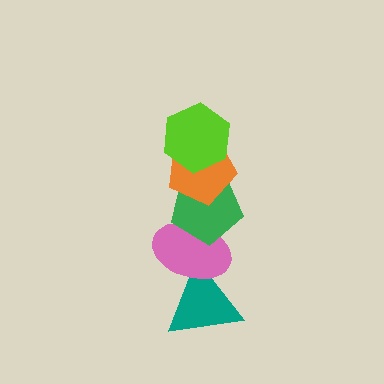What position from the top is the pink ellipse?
The pink ellipse is 4th from the top.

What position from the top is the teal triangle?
The teal triangle is 5th from the top.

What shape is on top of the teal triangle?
The pink ellipse is on top of the teal triangle.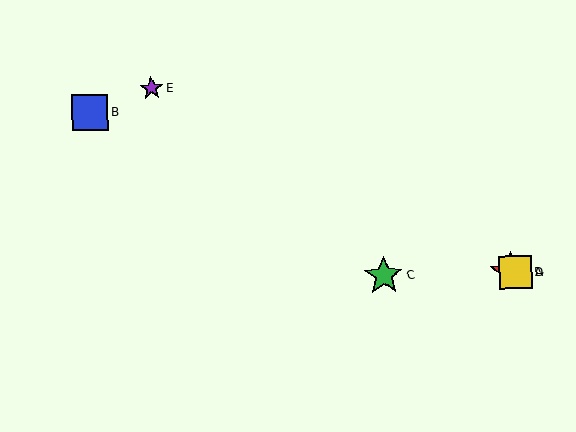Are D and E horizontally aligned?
No, D is at y≈272 and E is at y≈88.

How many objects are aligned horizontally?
3 objects (A, C, D) are aligned horizontally.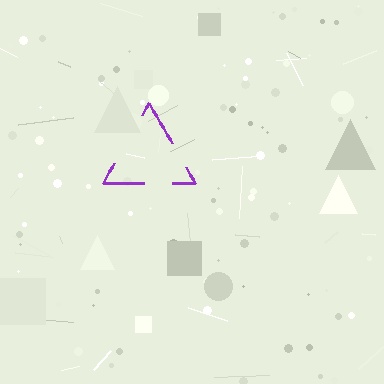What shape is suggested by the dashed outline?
The dashed outline suggests a triangle.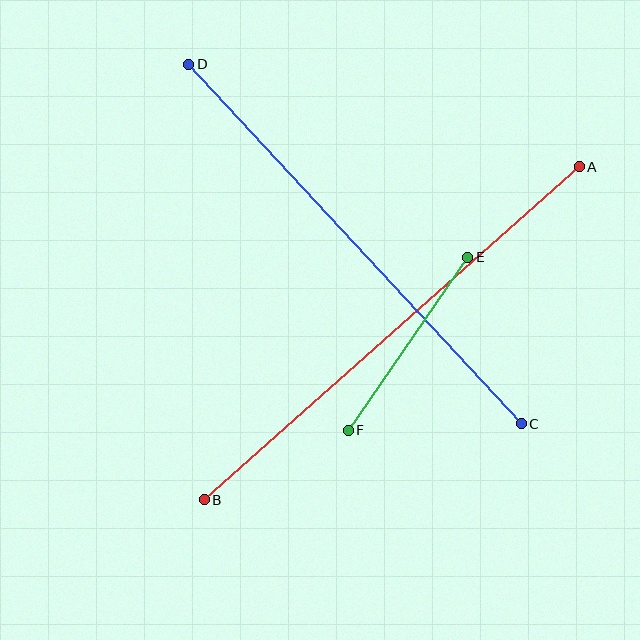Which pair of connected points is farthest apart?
Points A and B are farthest apart.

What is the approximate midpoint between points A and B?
The midpoint is at approximately (392, 333) pixels.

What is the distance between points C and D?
The distance is approximately 490 pixels.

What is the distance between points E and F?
The distance is approximately 210 pixels.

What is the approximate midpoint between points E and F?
The midpoint is at approximately (408, 344) pixels.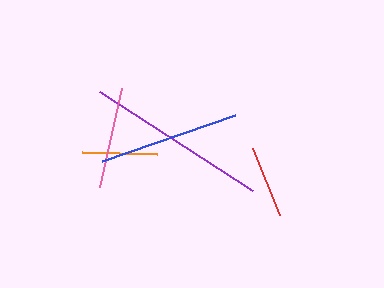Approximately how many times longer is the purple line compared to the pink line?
The purple line is approximately 1.8 times the length of the pink line.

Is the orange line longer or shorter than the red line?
The orange line is longer than the red line.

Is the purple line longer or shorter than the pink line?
The purple line is longer than the pink line.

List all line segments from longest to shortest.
From longest to shortest: purple, blue, pink, orange, red.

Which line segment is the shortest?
The red line is the shortest at approximately 72 pixels.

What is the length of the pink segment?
The pink segment is approximately 101 pixels long.